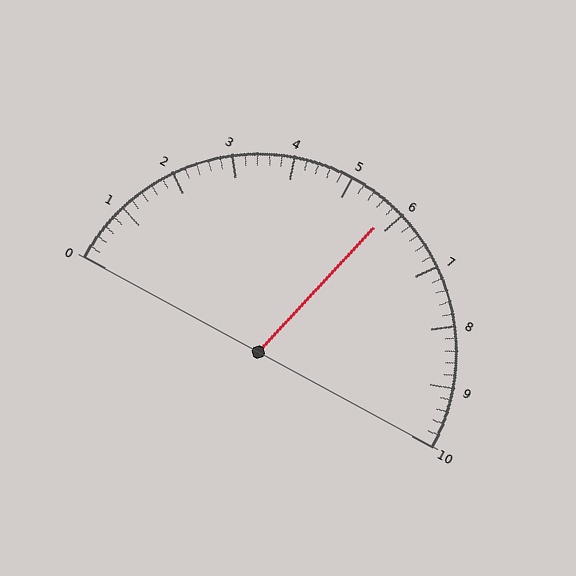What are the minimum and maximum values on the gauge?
The gauge ranges from 0 to 10.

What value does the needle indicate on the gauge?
The needle indicates approximately 5.8.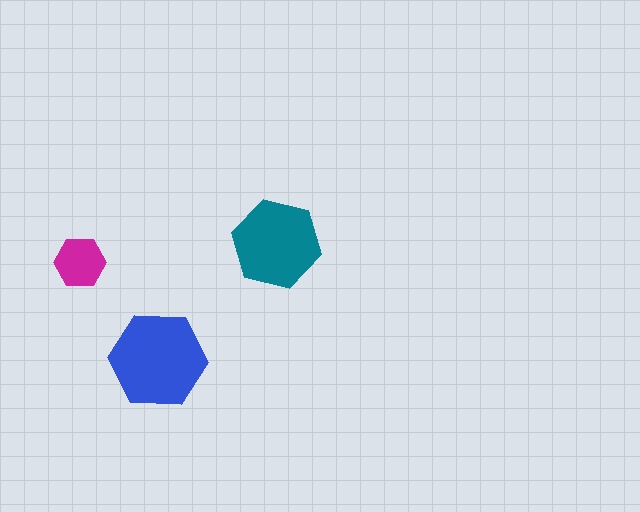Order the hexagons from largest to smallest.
the blue one, the teal one, the magenta one.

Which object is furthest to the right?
The teal hexagon is rightmost.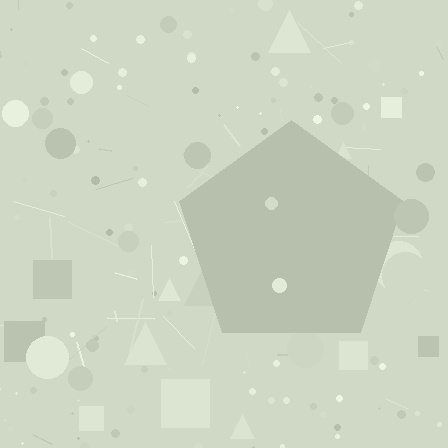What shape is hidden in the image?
A pentagon is hidden in the image.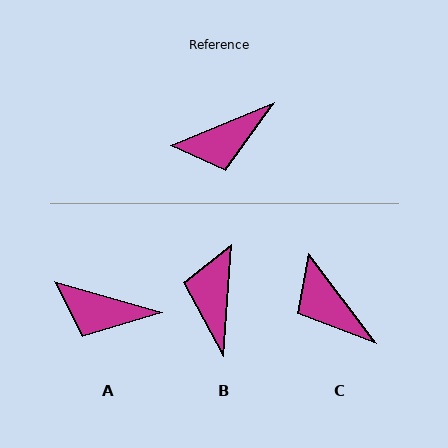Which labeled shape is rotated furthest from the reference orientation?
B, about 116 degrees away.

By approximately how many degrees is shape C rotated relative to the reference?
Approximately 75 degrees clockwise.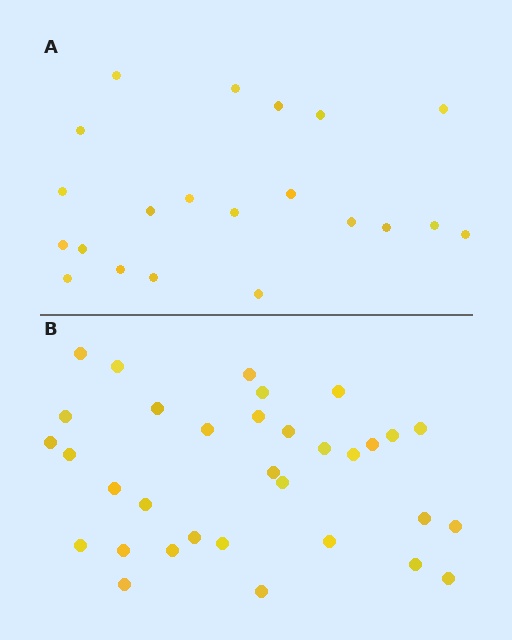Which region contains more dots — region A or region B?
Region B (the bottom region) has more dots.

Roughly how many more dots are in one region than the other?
Region B has roughly 12 or so more dots than region A.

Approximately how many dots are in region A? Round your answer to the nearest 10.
About 20 dots. (The exact count is 21, which rounds to 20.)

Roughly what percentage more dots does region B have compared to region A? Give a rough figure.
About 55% more.